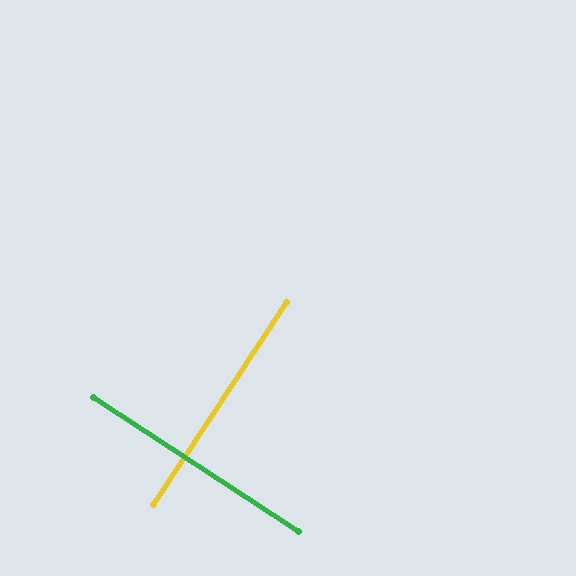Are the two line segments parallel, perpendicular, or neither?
Perpendicular — they meet at approximately 90°.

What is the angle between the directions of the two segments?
Approximately 90 degrees.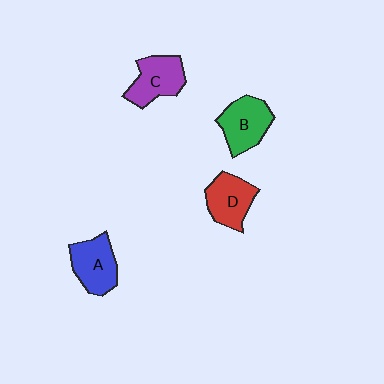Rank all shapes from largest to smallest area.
From largest to smallest: B (green), A (blue), C (purple), D (red).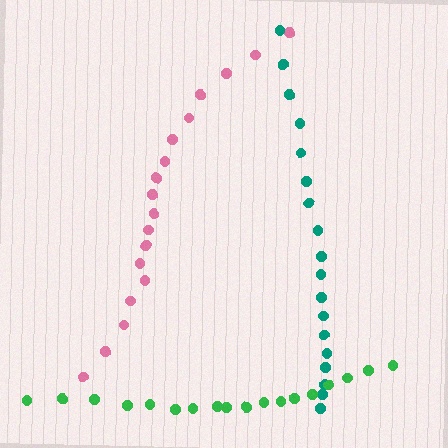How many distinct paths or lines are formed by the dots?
There are 3 distinct paths.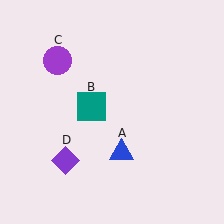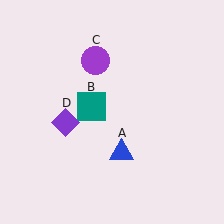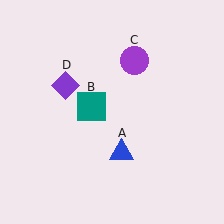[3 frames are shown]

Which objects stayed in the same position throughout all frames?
Blue triangle (object A) and teal square (object B) remained stationary.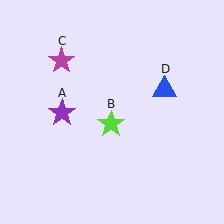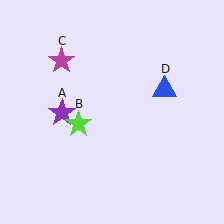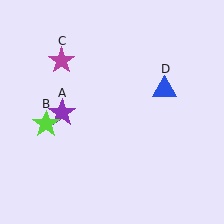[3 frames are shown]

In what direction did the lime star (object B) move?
The lime star (object B) moved left.